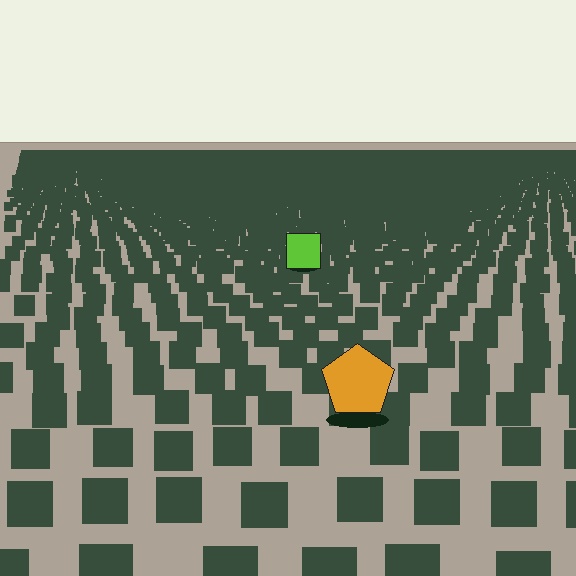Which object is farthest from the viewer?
The lime square is farthest from the viewer. It appears smaller and the ground texture around it is denser.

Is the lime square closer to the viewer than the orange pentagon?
No. The orange pentagon is closer — you can tell from the texture gradient: the ground texture is coarser near it.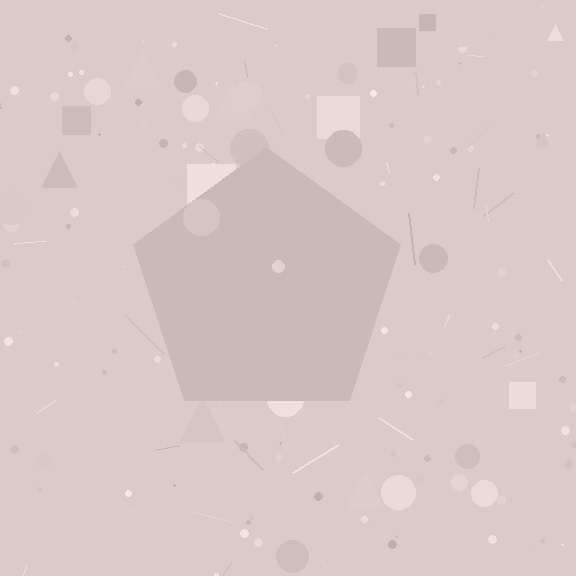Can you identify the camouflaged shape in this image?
The camouflaged shape is a pentagon.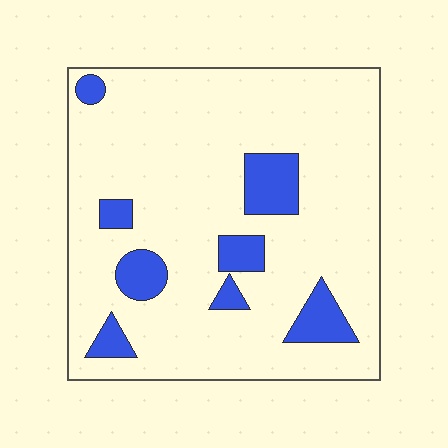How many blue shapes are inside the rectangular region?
8.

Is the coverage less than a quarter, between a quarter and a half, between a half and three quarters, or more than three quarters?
Less than a quarter.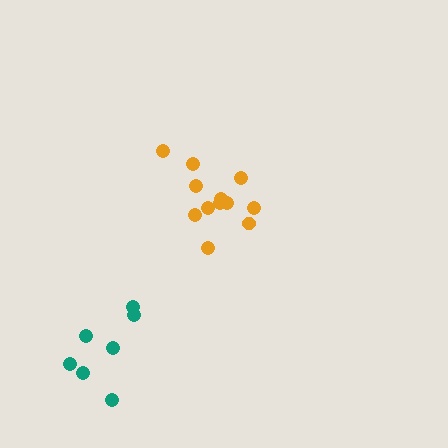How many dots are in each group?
Group 1: 7 dots, Group 2: 12 dots (19 total).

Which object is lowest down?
The teal cluster is bottommost.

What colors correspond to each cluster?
The clusters are colored: teal, orange.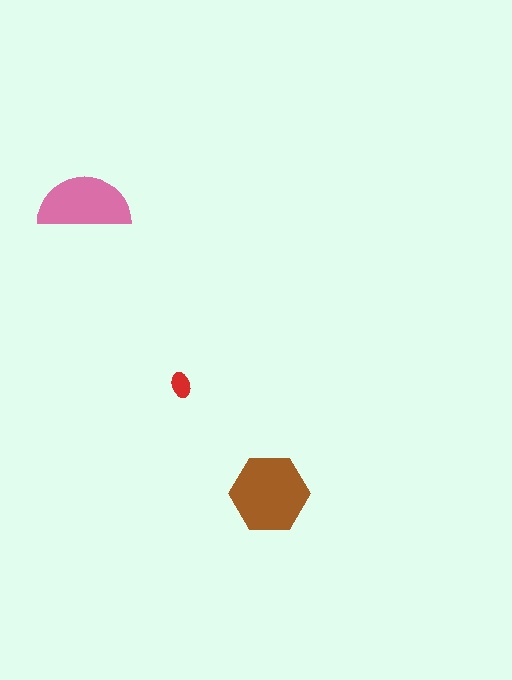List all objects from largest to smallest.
The brown hexagon, the pink semicircle, the red ellipse.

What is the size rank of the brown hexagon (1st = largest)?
1st.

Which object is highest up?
The pink semicircle is topmost.